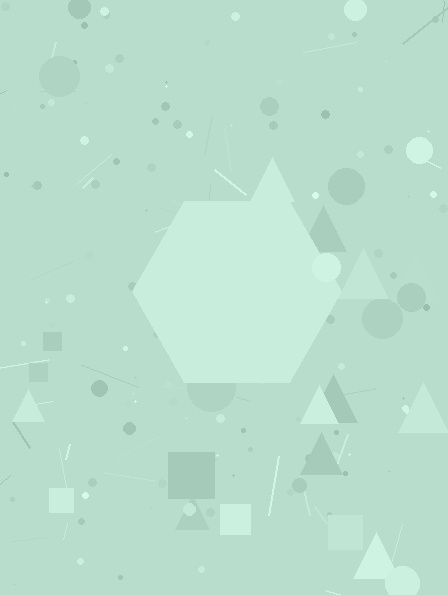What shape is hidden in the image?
A hexagon is hidden in the image.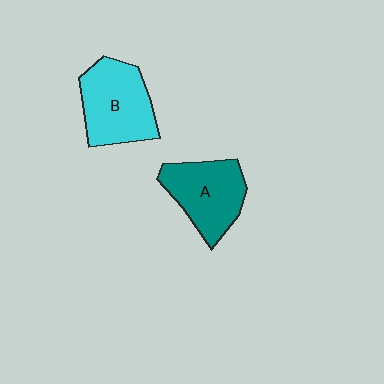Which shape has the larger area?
Shape B (cyan).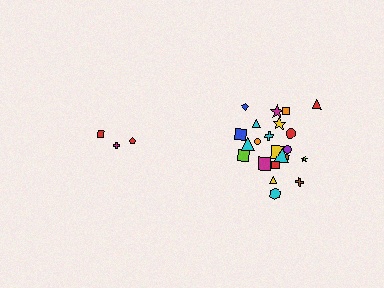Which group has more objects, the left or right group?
The right group.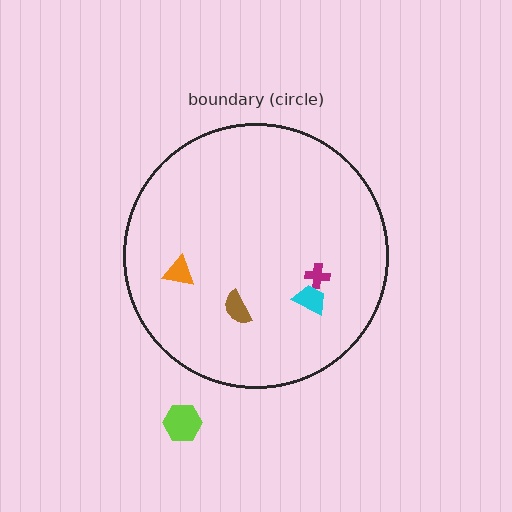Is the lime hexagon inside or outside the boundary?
Outside.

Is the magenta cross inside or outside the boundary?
Inside.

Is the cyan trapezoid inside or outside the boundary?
Inside.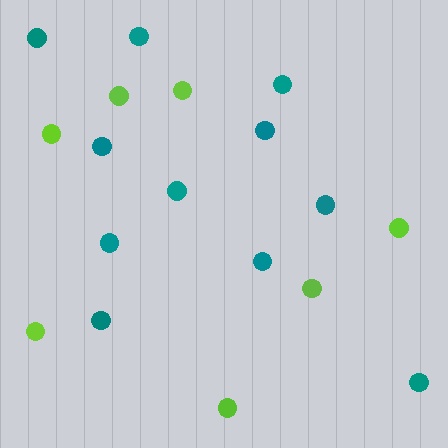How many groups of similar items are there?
There are 2 groups: one group of lime circles (7) and one group of teal circles (11).